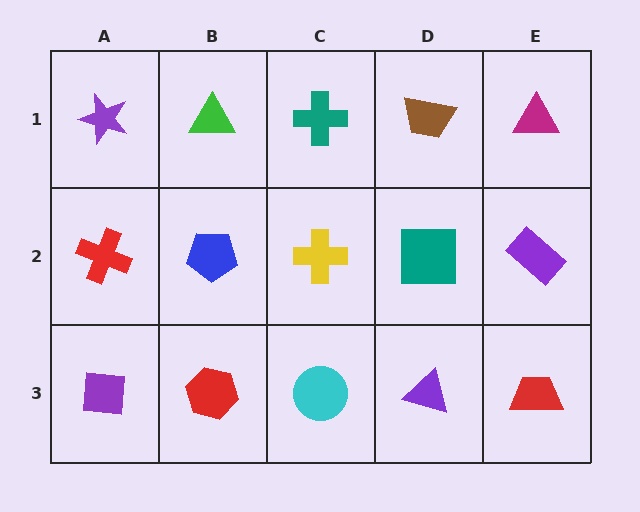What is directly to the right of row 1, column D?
A magenta triangle.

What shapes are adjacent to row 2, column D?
A brown trapezoid (row 1, column D), a purple triangle (row 3, column D), a yellow cross (row 2, column C), a purple rectangle (row 2, column E).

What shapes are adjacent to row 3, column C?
A yellow cross (row 2, column C), a red hexagon (row 3, column B), a purple triangle (row 3, column D).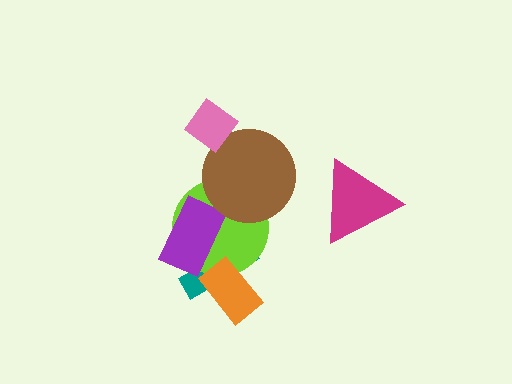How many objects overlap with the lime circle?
4 objects overlap with the lime circle.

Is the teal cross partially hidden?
Yes, it is partially covered by another shape.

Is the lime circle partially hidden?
Yes, it is partially covered by another shape.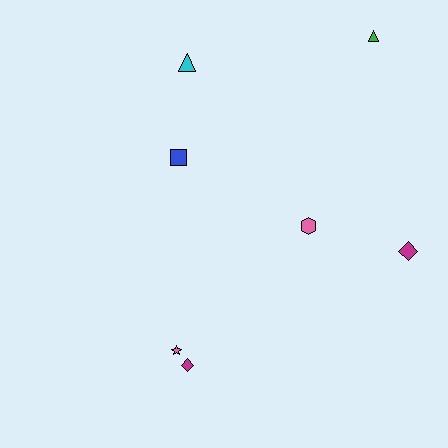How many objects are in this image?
There are 7 objects.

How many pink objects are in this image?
There are 2 pink objects.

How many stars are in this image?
There is 1 star.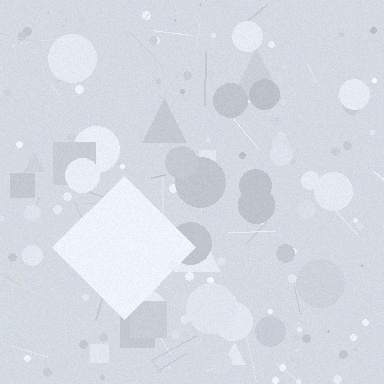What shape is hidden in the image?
A diamond is hidden in the image.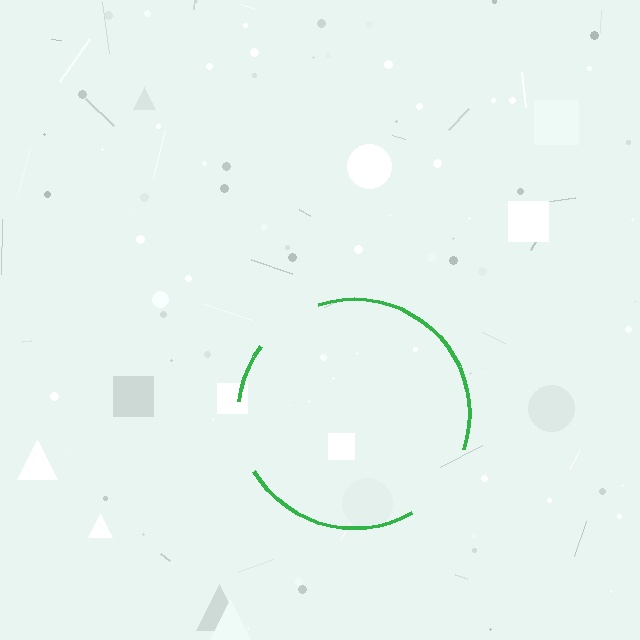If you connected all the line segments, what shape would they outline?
They would outline a circle.